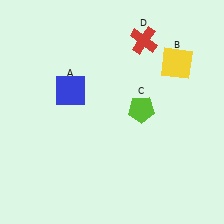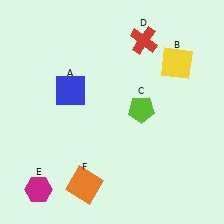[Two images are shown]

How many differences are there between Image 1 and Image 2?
There are 2 differences between the two images.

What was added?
A magenta hexagon (E), an orange square (F) were added in Image 2.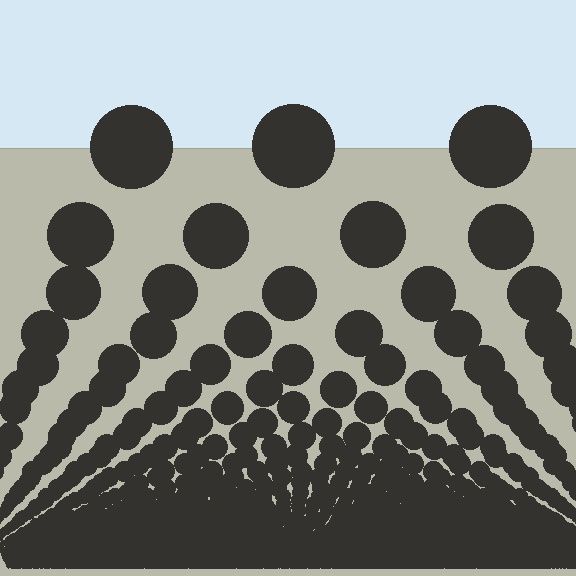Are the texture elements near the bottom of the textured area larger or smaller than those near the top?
Smaller. The gradient is inverted — elements near the bottom are smaller and denser.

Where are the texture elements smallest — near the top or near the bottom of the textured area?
Near the bottom.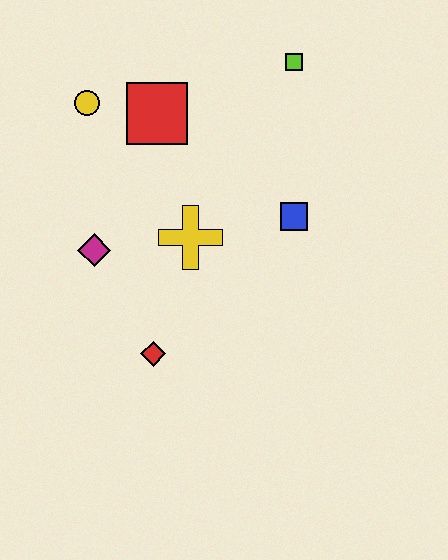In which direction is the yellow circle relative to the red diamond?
The yellow circle is above the red diamond.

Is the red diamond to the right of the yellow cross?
No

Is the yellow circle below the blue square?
No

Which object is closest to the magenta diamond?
The yellow cross is closest to the magenta diamond.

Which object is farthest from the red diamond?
The lime square is farthest from the red diamond.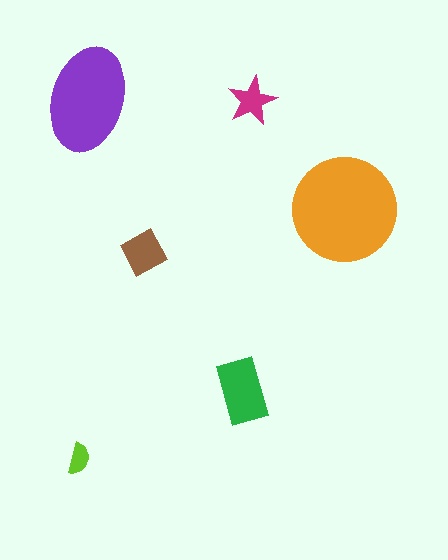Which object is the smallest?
The lime semicircle.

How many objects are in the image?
There are 6 objects in the image.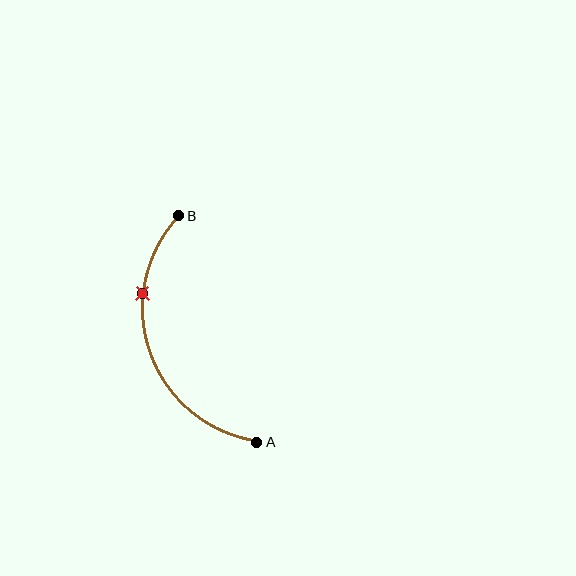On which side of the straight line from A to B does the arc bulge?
The arc bulges to the left of the straight line connecting A and B.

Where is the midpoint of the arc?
The arc midpoint is the point on the curve farthest from the straight line joining A and B. It sits to the left of that line.